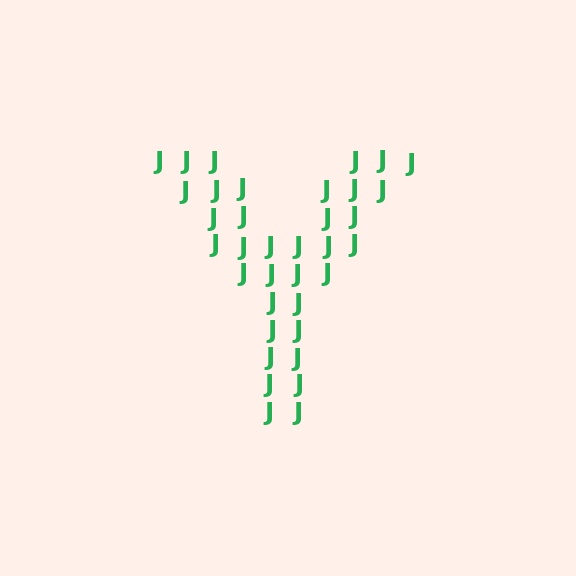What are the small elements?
The small elements are letter J's.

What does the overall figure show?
The overall figure shows the letter Y.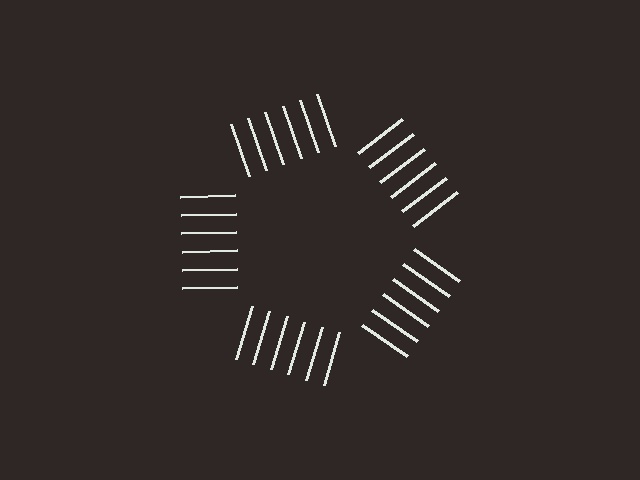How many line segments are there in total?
30 — 6 along each of the 5 edges.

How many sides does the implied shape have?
5 sides — the line-ends trace a pentagon.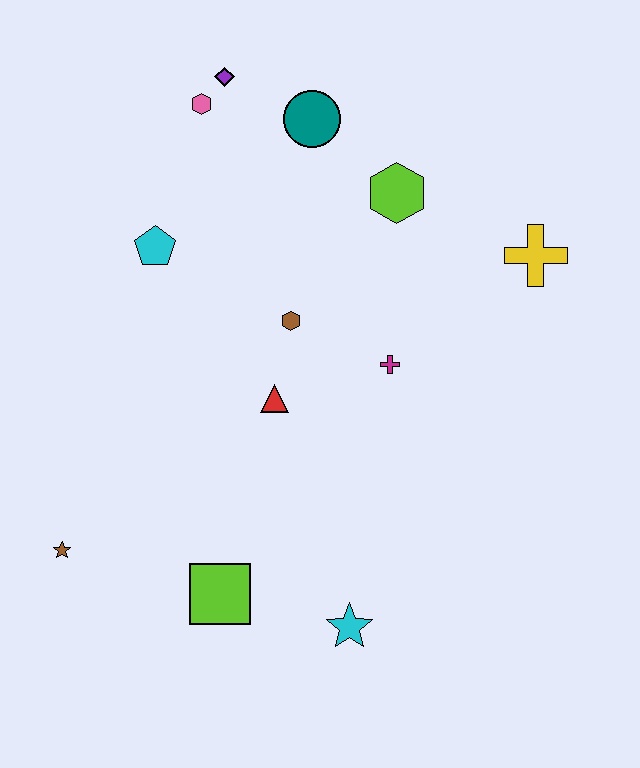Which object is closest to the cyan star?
The lime square is closest to the cyan star.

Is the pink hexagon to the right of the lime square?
No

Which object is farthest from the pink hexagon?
The cyan star is farthest from the pink hexagon.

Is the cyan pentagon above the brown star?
Yes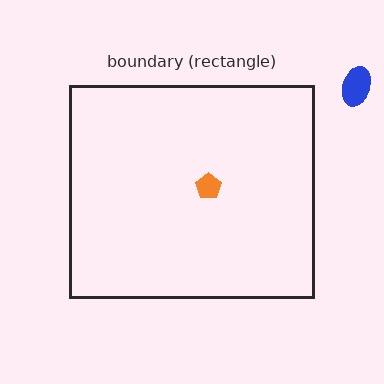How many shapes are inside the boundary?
1 inside, 1 outside.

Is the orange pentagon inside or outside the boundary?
Inside.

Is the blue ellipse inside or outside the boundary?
Outside.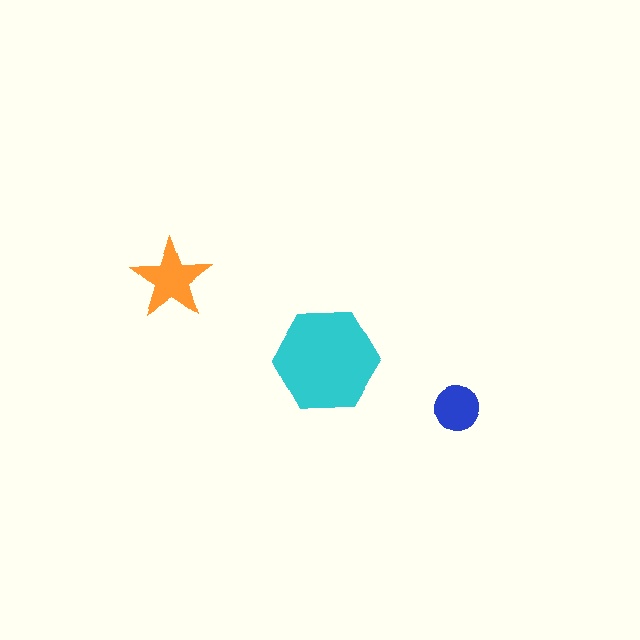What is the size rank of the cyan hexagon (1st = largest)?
1st.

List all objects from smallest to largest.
The blue circle, the orange star, the cyan hexagon.